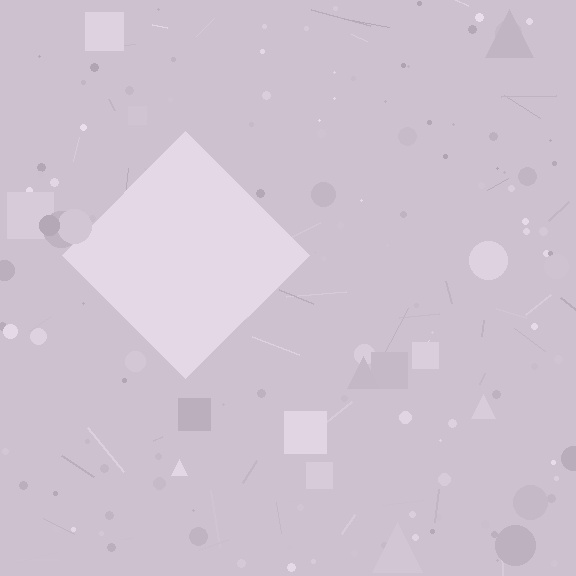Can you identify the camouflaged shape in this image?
The camouflaged shape is a diamond.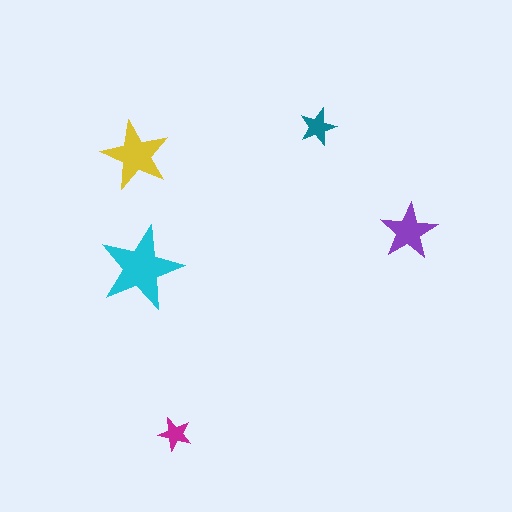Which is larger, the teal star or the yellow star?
The yellow one.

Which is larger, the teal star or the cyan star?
The cyan one.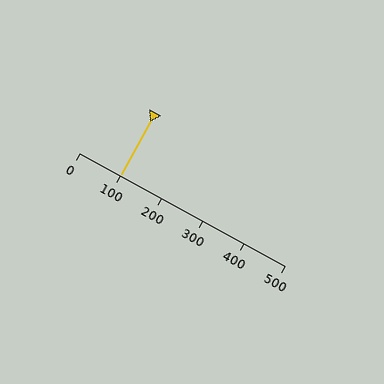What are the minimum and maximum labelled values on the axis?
The axis runs from 0 to 500.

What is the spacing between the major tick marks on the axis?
The major ticks are spaced 100 apart.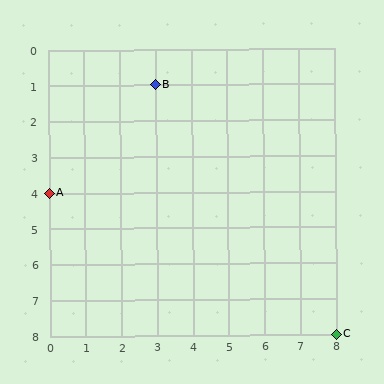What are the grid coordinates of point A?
Point A is at grid coordinates (0, 4).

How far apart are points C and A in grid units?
Points C and A are 8 columns and 4 rows apart (about 8.9 grid units diagonally).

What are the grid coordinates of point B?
Point B is at grid coordinates (3, 1).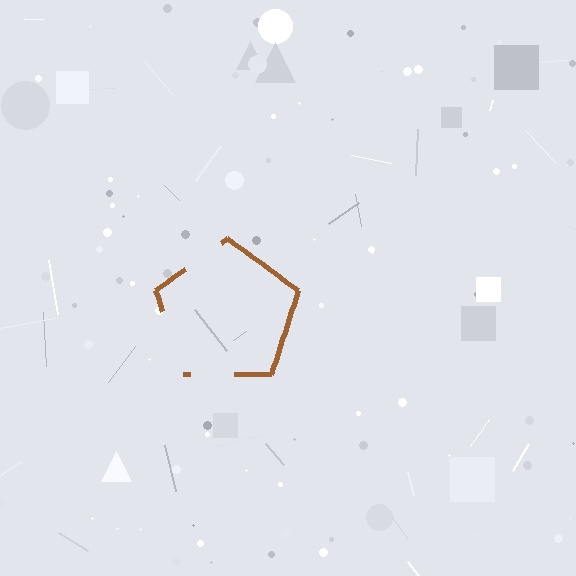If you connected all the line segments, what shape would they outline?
They would outline a pentagon.